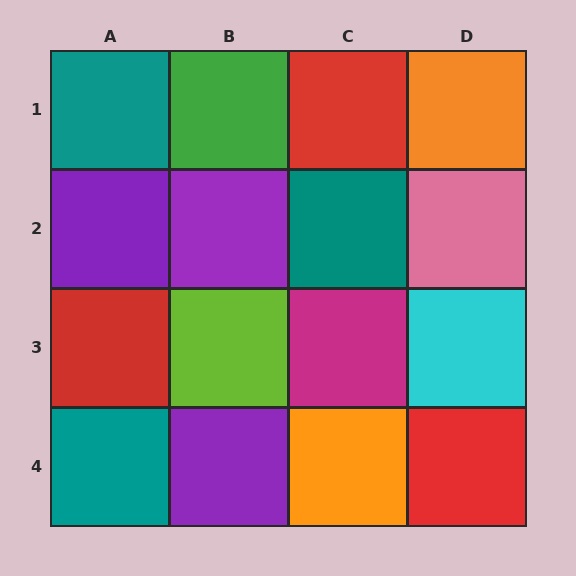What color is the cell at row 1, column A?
Teal.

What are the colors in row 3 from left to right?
Red, lime, magenta, cyan.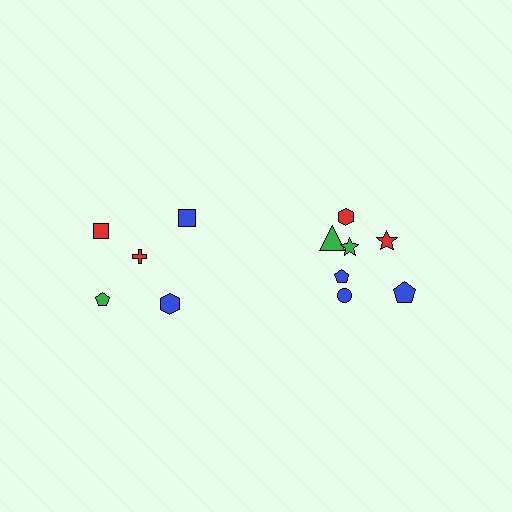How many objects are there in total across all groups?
There are 12 objects.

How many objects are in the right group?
There are 7 objects.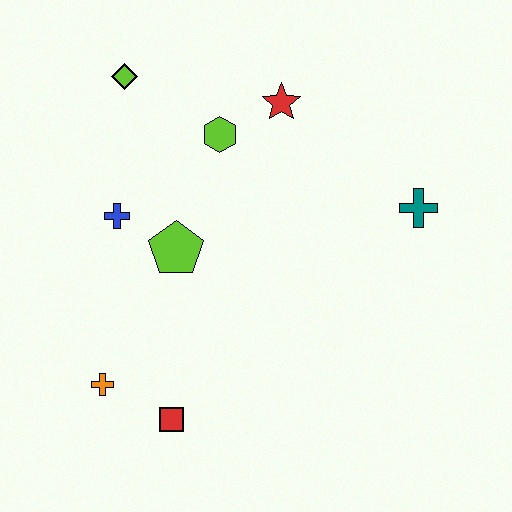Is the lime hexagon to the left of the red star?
Yes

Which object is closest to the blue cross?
The lime pentagon is closest to the blue cross.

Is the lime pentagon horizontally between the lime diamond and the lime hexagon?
Yes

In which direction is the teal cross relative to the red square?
The teal cross is to the right of the red square.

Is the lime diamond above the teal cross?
Yes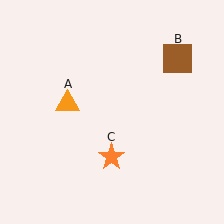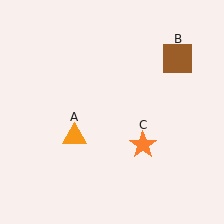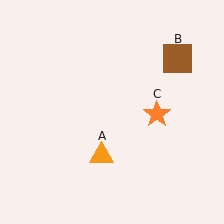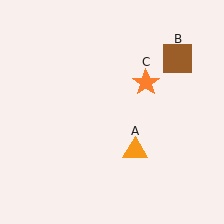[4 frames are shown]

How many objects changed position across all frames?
2 objects changed position: orange triangle (object A), orange star (object C).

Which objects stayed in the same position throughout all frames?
Brown square (object B) remained stationary.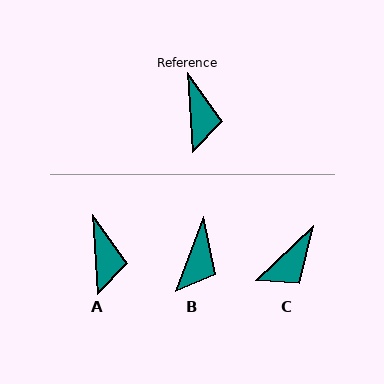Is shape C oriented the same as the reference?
No, it is off by about 50 degrees.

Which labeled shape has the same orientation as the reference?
A.